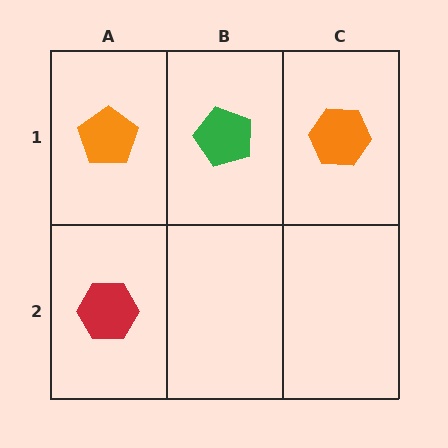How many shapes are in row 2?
1 shape.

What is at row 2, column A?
A red hexagon.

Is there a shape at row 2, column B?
No, that cell is empty.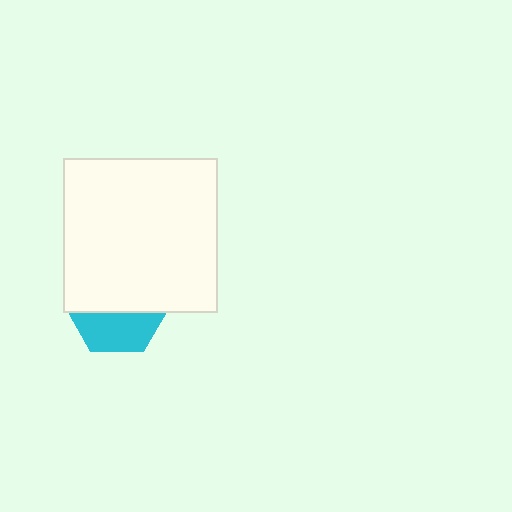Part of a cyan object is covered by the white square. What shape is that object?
It is a hexagon.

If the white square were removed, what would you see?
You would see the complete cyan hexagon.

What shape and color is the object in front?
The object in front is a white square.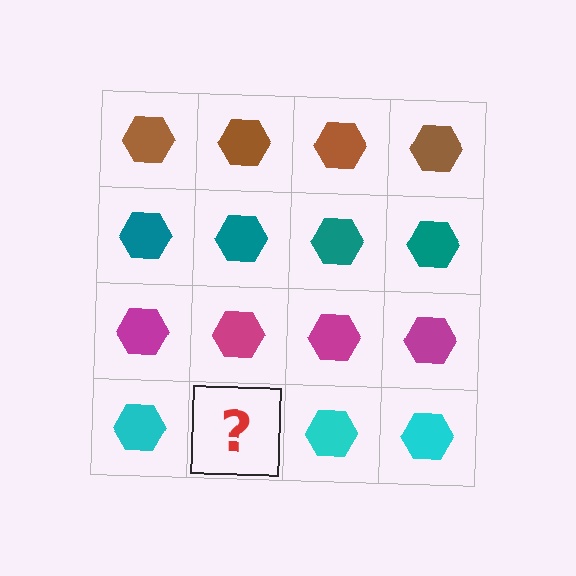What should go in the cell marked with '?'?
The missing cell should contain a cyan hexagon.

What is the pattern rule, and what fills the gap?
The rule is that each row has a consistent color. The gap should be filled with a cyan hexagon.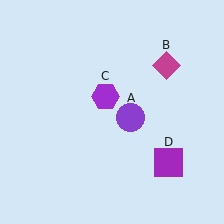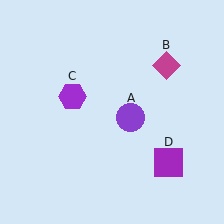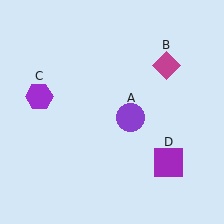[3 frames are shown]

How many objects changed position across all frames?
1 object changed position: purple hexagon (object C).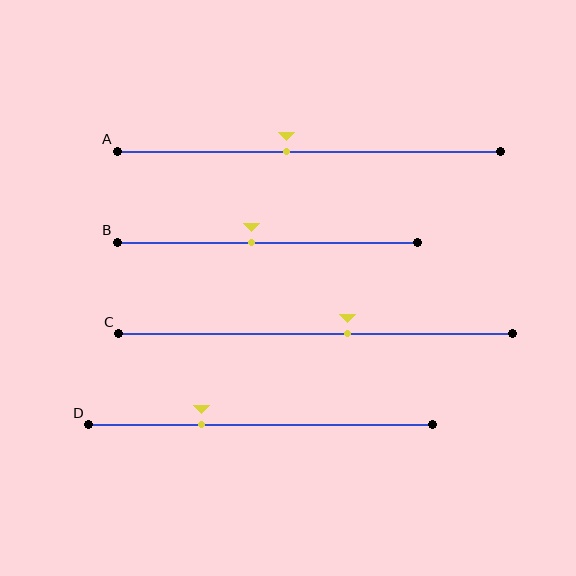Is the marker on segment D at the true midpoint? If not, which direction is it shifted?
No, the marker on segment D is shifted to the left by about 17% of the segment length.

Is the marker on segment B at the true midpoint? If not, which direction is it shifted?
No, the marker on segment B is shifted to the left by about 5% of the segment length.